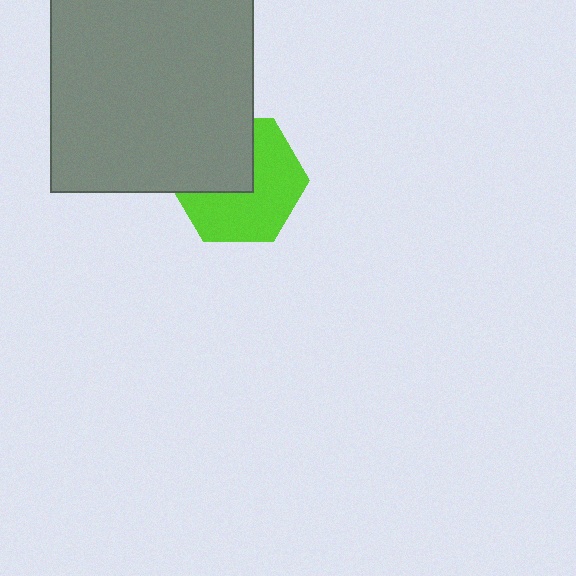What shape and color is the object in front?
The object in front is a gray square.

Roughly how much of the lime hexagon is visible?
About half of it is visible (roughly 59%).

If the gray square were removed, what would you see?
You would see the complete lime hexagon.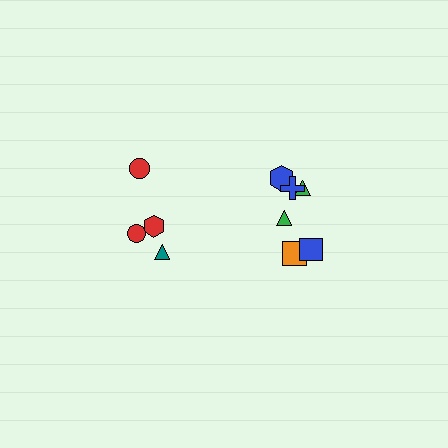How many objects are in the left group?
There are 4 objects.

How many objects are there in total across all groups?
There are 10 objects.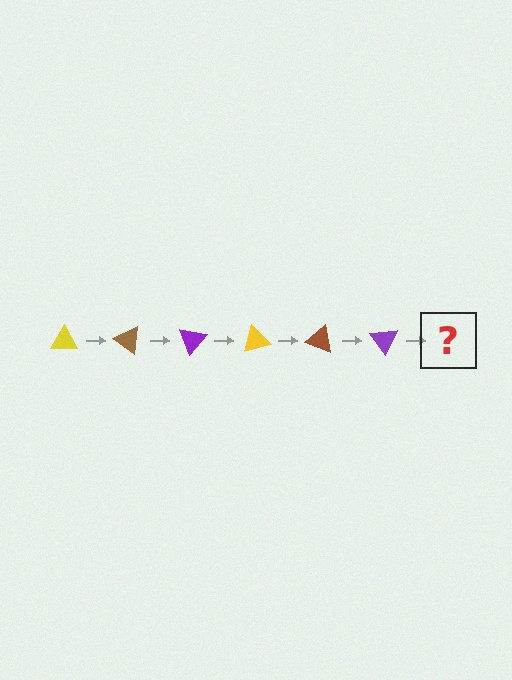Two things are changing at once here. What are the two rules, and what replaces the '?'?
The two rules are that it rotates 35 degrees each step and the color cycles through yellow, brown, and purple. The '?' should be a yellow triangle, rotated 210 degrees from the start.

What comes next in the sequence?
The next element should be a yellow triangle, rotated 210 degrees from the start.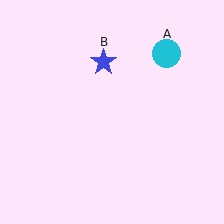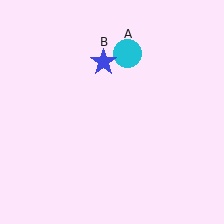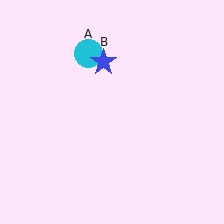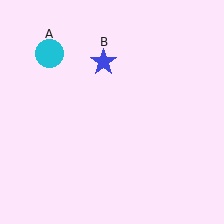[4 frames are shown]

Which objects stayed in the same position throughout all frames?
Blue star (object B) remained stationary.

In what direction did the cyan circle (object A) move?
The cyan circle (object A) moved left.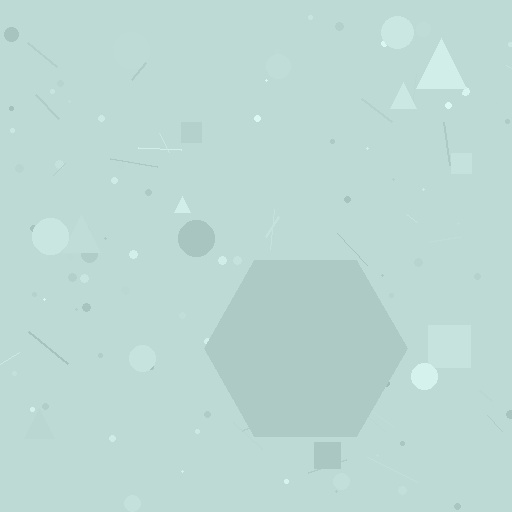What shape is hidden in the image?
A hexagon is hidden in the image.